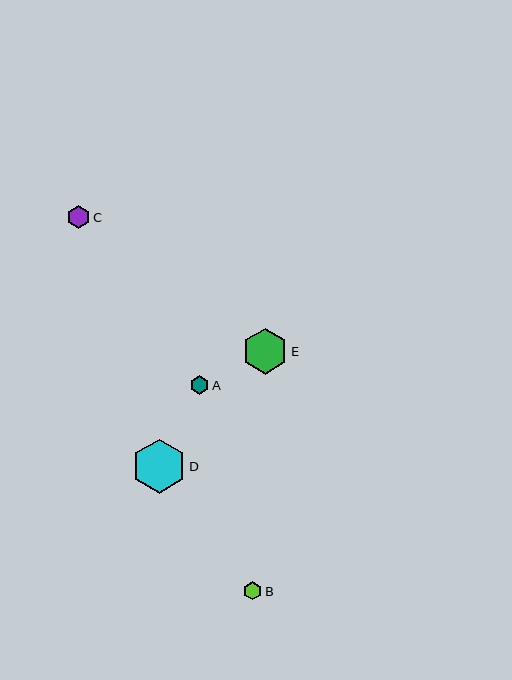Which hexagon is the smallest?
Hexagon B is the smallest with a size of approximately 18 pixels.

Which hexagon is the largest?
Hexagon D is the largest with a size of approximately 54 pixels.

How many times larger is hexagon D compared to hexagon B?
Hexagon D is approximately 3.1 times the size of hexagon B.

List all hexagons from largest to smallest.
From largest to smallest: D, E, C, A, B.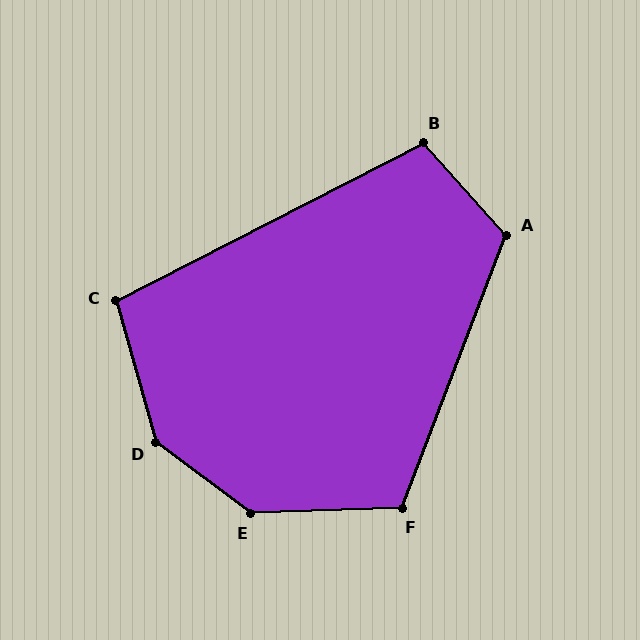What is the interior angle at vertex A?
Approximately 117 degrees (obtuse).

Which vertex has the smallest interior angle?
C, at approximately 102 degrees.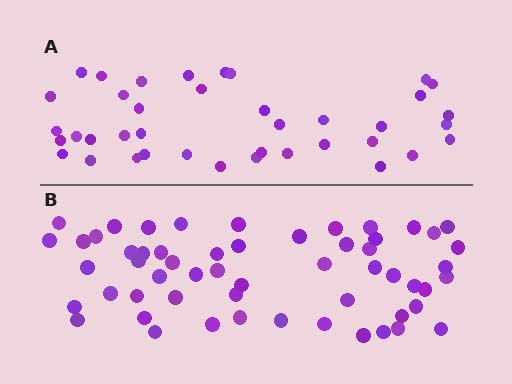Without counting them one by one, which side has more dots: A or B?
Region B (the bottom region) has more dots.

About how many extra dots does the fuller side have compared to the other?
Region B has approximately 15 more dots than region A.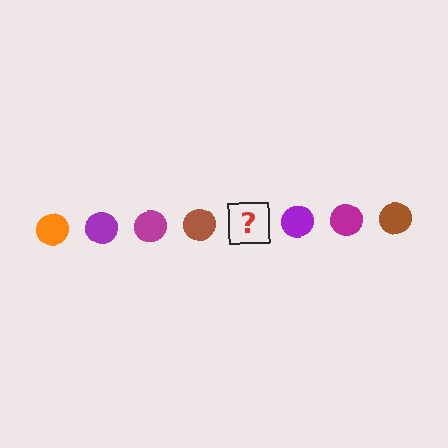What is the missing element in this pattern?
The missing element is an orange circle.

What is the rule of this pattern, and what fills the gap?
The rule is that the pattern cycles through orange, purple, magenta, brown circles. The gap should be filled with an orange circle.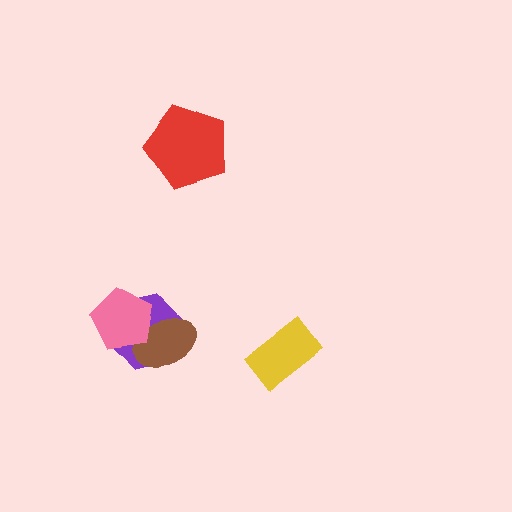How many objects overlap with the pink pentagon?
2 objects overlap with the pink pentagon.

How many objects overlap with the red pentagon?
0 objects overlap with the red pentagon.